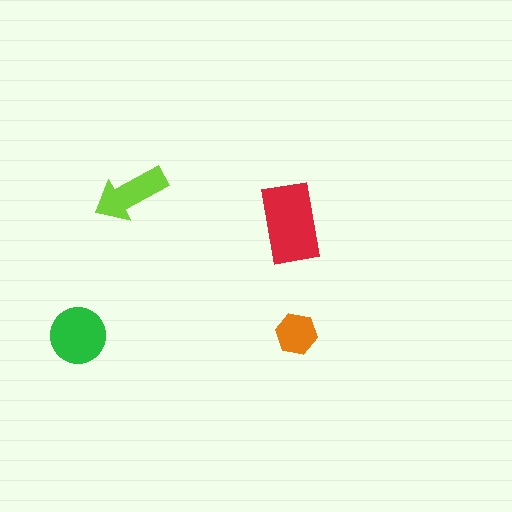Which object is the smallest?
The orange hexagon.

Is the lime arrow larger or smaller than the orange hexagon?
Larger.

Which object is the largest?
The red rectangle.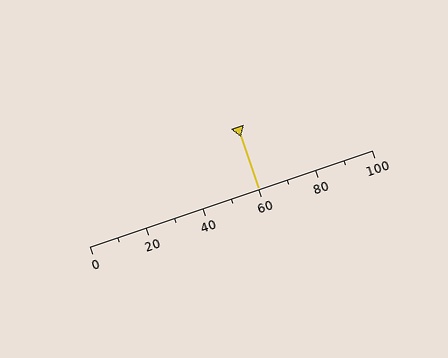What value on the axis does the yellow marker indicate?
The marker indicates approximately 60.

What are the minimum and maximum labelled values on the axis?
The axis runs from 0 to 100.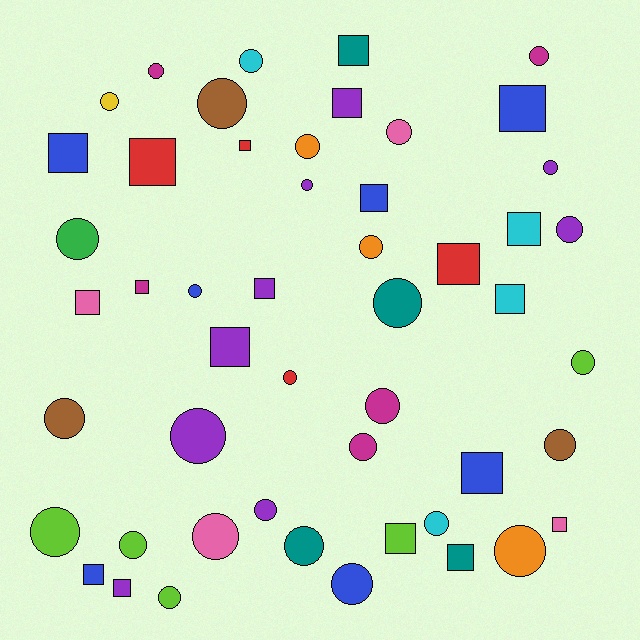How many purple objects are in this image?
There are 9 purple objects.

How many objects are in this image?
There are 50 objects.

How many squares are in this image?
There are 20 squares.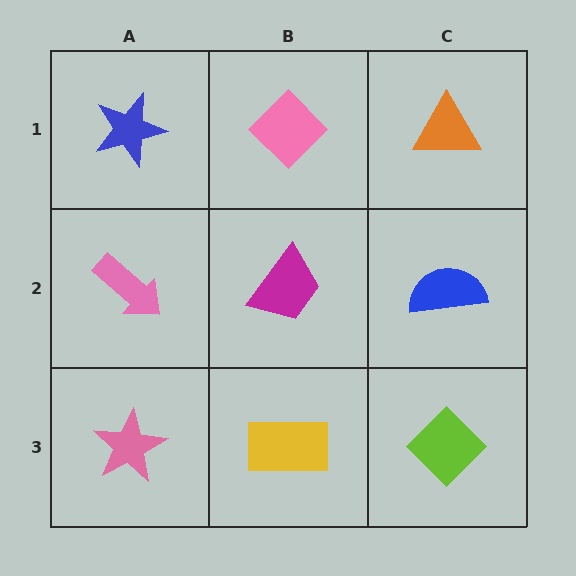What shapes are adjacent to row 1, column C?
A blue semicircle (row 2, column C), a pink diamond (row 1, column B).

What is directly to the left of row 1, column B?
A blue star.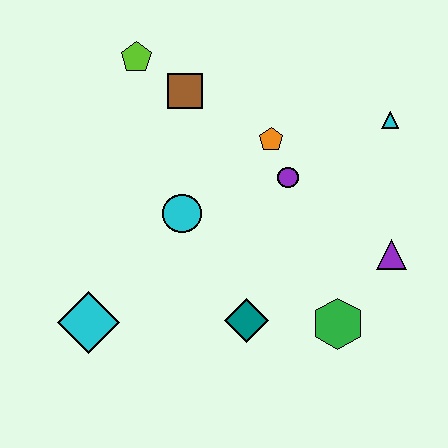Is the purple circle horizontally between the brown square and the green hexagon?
Yes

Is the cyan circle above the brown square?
No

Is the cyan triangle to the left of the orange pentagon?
No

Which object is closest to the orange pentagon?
The purple circle is closest to the orange pentagon.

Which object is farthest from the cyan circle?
The cyan triangle is farthest from the cyan circle.